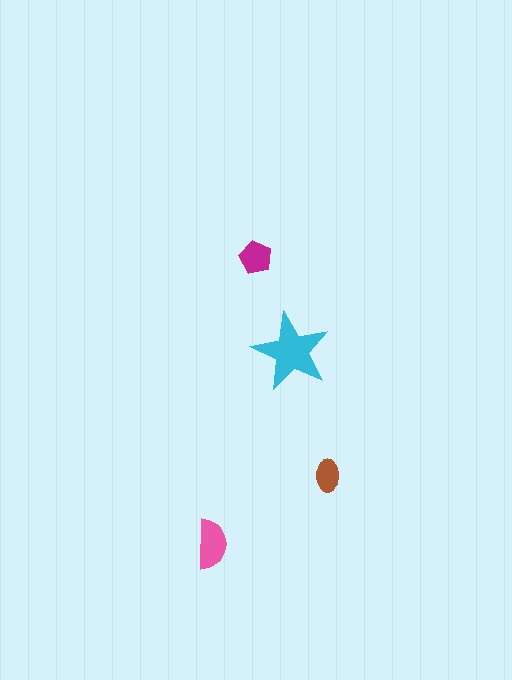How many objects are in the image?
There are 4 objects in the image.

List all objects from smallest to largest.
The brown ellipse, the magenta pentagon, the pink semicircle, the cyan star.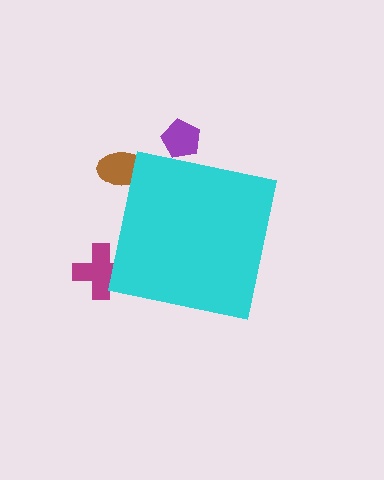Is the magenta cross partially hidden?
Yes, the magenta cross is partially hidden behind the cyan square.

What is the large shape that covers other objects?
A cyan square.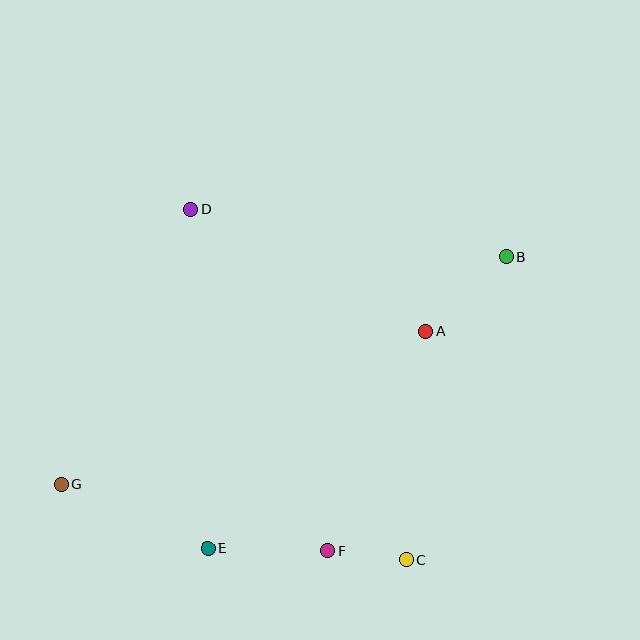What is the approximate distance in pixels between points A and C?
The distance between A and C is approximately 230 pixels.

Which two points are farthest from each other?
Points B and G are farthest from each other.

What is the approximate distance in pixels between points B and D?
The distance between B and D is approximately 318 pixels.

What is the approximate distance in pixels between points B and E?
The distance between B and E is approximately 417 pixels.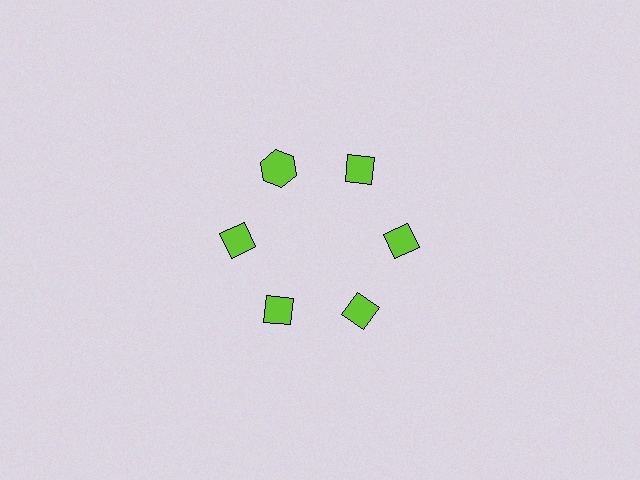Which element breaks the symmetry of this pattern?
The lime hexagon at roughly the 11 o'clock position breaks the symmetry. All other shapes are lime diamonds.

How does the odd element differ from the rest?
It has a different shape: hexagon instead of diamond.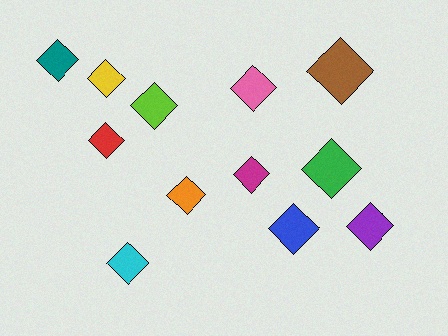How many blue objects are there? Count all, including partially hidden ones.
There is 1 blue object.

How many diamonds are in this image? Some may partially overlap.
There are 12 diamonds.